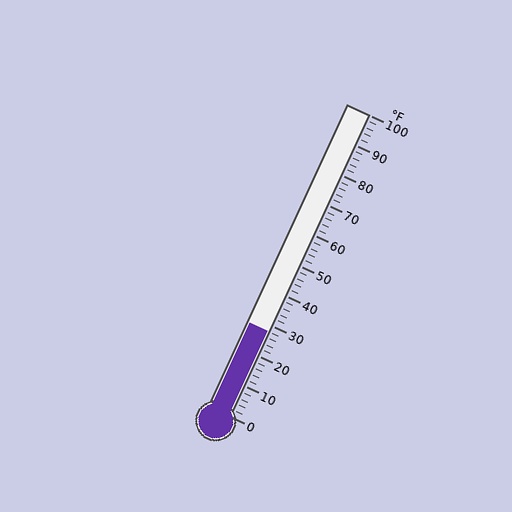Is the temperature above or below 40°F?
The temperature is below 40°F.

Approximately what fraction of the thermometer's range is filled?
The thermometer is filled to approximately 30% of its range.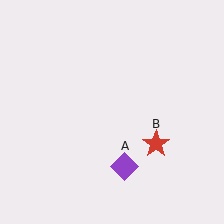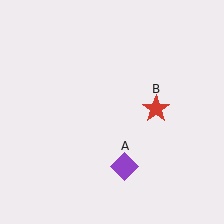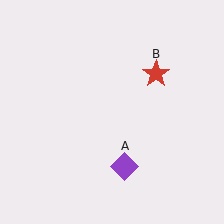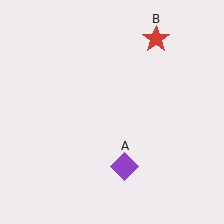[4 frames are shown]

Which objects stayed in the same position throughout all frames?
Purple diamond (object A) remained stationary.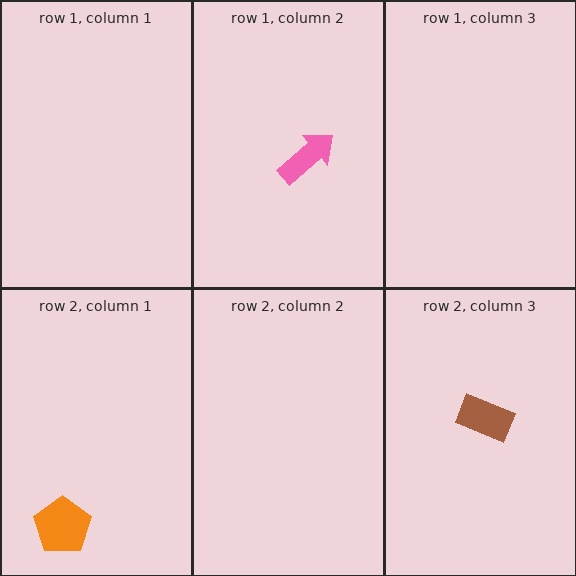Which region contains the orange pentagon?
The row 2, column 1 region.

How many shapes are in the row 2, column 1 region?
1.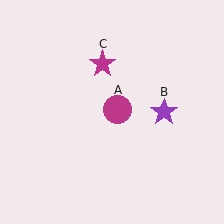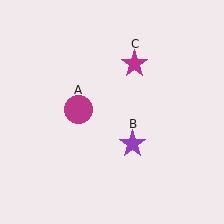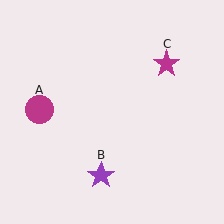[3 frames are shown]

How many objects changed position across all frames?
3 objects changed position: magenta circle (object A), purple star (object B), magenta star (object C).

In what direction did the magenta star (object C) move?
The magenta star (object C) moved right.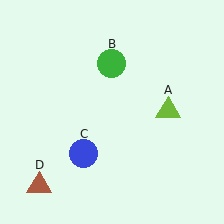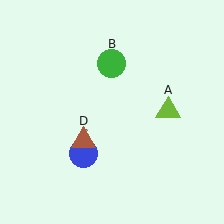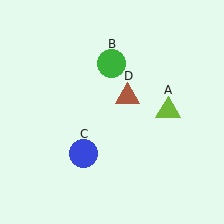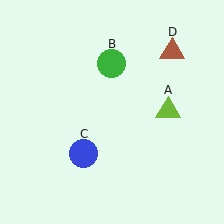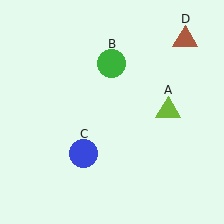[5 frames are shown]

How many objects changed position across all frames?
1 object changed position: brown triangle (object D).